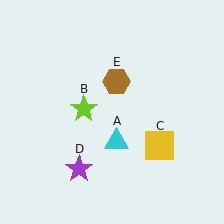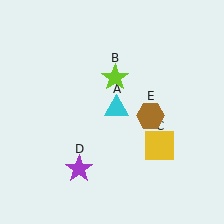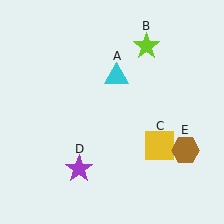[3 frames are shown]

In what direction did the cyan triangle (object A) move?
The cyan triangle (object A) moved up.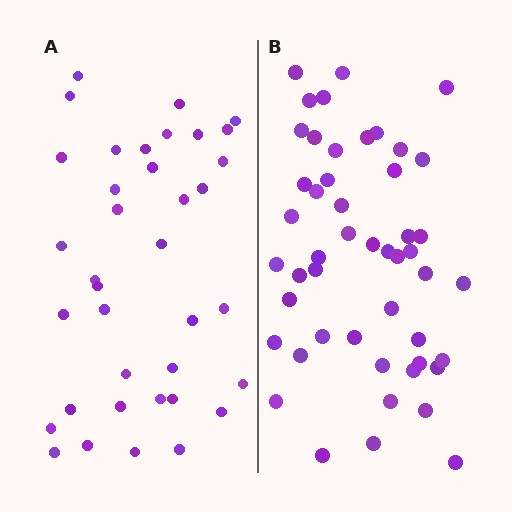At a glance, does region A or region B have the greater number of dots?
Region B (the right region) has more dots.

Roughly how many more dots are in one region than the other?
Region B has roughly 12 or so more dots than region A.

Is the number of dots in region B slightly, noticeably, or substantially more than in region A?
Region B has noticeably more, but not dramatically so. The ratio is roughly 1.3 to 1.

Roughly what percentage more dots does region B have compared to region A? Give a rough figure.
About 30% more.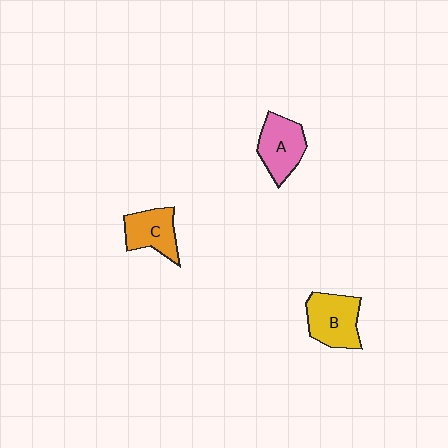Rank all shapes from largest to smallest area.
From largest to smallest: B (yellow), A (pink), C (orange).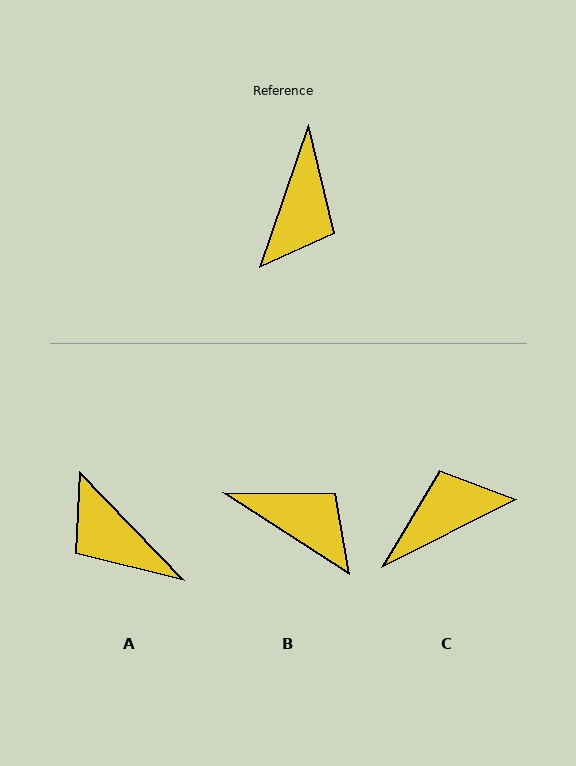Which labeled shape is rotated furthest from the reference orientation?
C, about 135 degrees away.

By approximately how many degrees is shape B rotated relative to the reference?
Approximately 76 degrees counter-clockwise.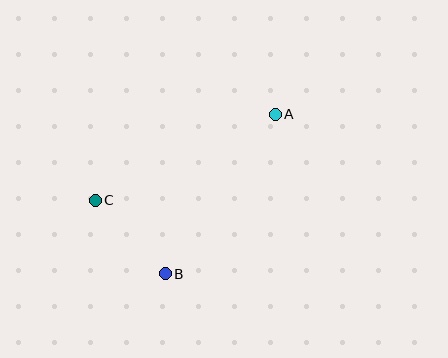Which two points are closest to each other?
Points B and C are closest to each other.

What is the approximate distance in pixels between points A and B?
The distance between A and B is approximately 194 pixels.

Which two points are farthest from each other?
Points A and C are farthest from each other.